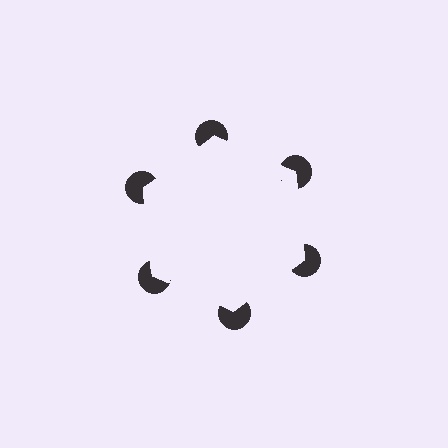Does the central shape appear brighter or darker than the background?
It typically appears slightly brighter than the background, even though no actual brightness change is drawn.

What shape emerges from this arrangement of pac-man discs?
An illusory hexagon — its edges are inferred from the aligned wedge cuts in the pac-man discs, not physically drawn.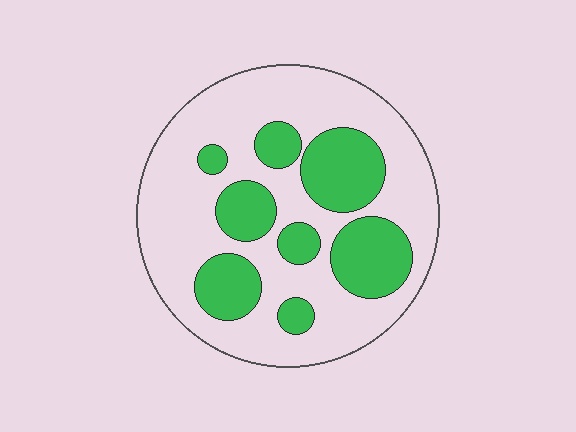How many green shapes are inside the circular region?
8.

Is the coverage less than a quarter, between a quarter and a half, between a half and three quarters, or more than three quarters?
Between a quarter and a half.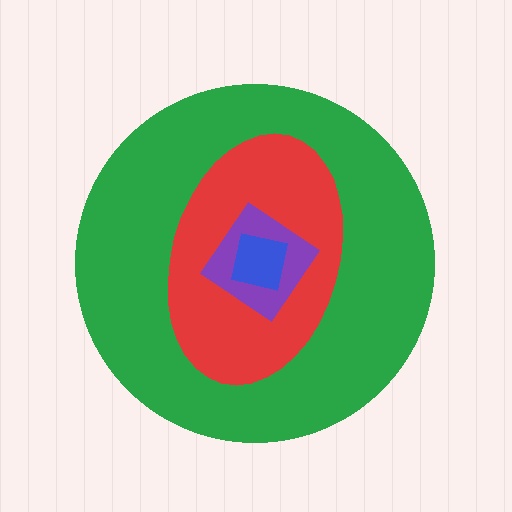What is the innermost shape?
The blue square.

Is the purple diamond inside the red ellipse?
Yes.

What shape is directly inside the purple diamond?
The blue square.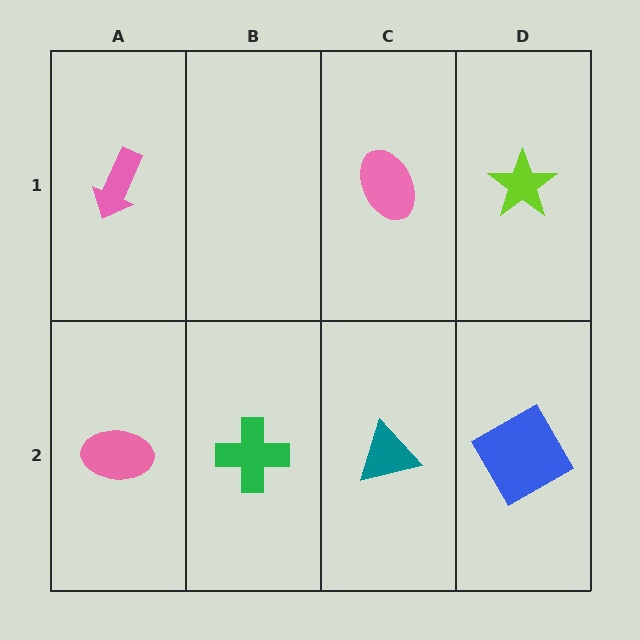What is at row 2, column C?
A teal triangle.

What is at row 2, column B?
A green cross.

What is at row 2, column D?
A blue square.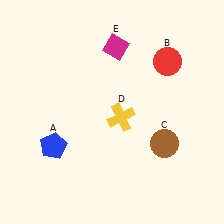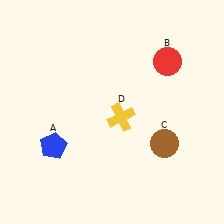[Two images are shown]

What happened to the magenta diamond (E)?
The magenta diamond (E) was removed in Image 2. It was in the top-right area of Image 1.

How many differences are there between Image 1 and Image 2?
There is 1 difference between the two images.